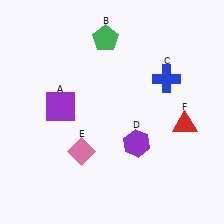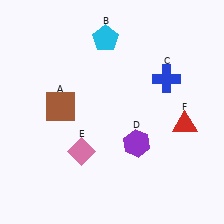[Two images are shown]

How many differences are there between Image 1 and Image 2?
There are 2 differences between the two images.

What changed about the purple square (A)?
In Image 1, A is purple. In Image 2, it changed to brown.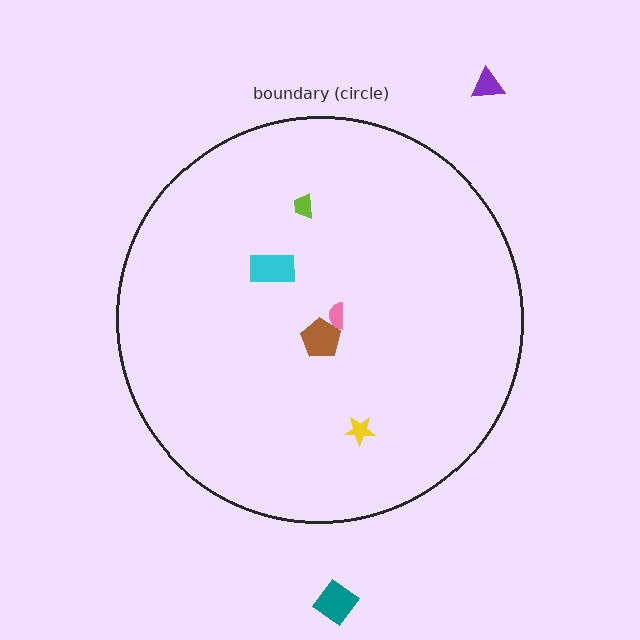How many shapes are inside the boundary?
5 inside, 2 outside.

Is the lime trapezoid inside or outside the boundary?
Inside.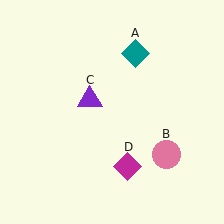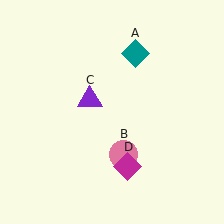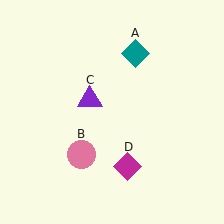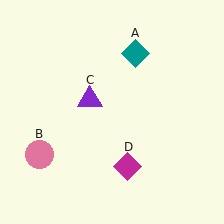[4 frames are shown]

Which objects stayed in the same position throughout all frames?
Teal diamond (object A) and purple triangle (object C) and magenta diamond (object D) remained stationary.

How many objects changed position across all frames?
1 object changed position: pink circle (object B).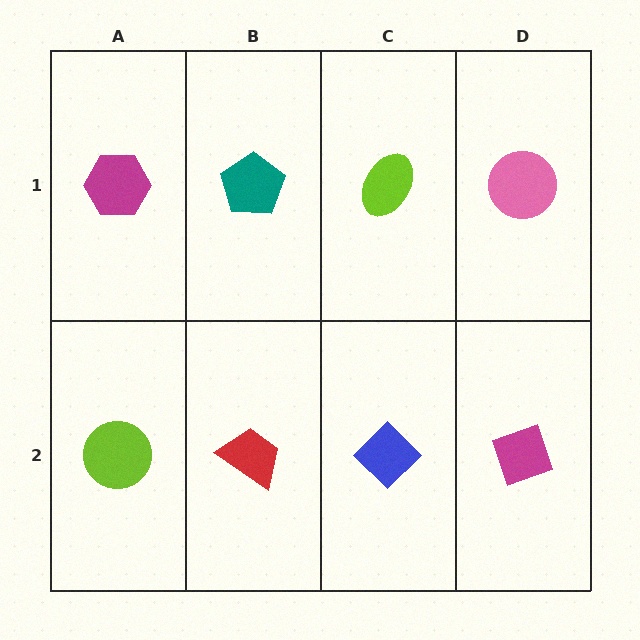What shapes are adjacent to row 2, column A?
A magenta hexagon (row 1, column A), a red trapezoid (row 2, column B).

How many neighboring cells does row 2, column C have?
3.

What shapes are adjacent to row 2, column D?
A pink circle (row 1, column D), a blue diamond (row 2, column C).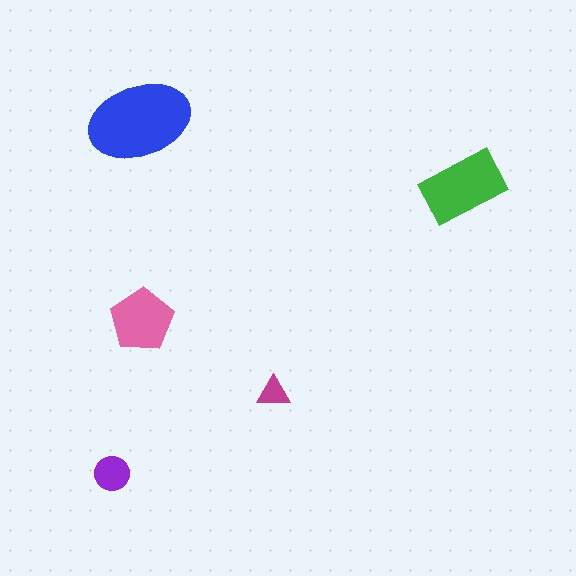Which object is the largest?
The blue ellipse.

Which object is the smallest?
The magenta triangle.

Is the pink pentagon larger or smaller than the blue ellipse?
Smaller.